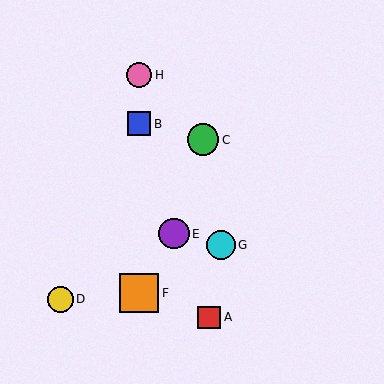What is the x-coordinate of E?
Object E is at x≈174.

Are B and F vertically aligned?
Yes, both are at x≈139.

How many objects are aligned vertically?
3 objects (B, F, H) are aligned vertically.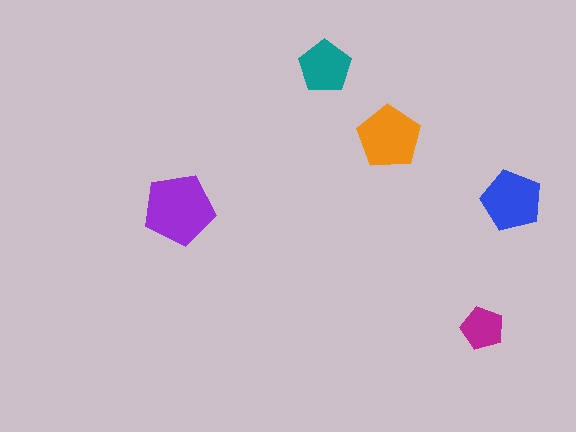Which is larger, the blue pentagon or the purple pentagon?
The purple one.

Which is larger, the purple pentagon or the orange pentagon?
The purple one.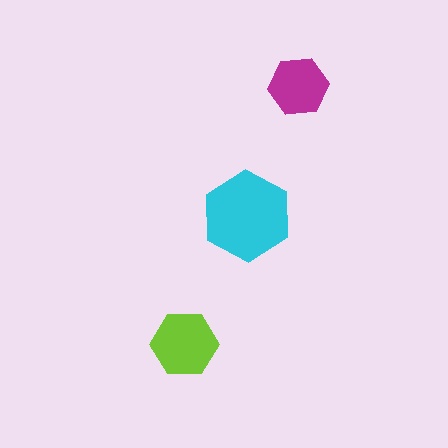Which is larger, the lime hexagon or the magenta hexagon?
The lime one.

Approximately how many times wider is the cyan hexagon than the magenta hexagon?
About 1.5 times wider.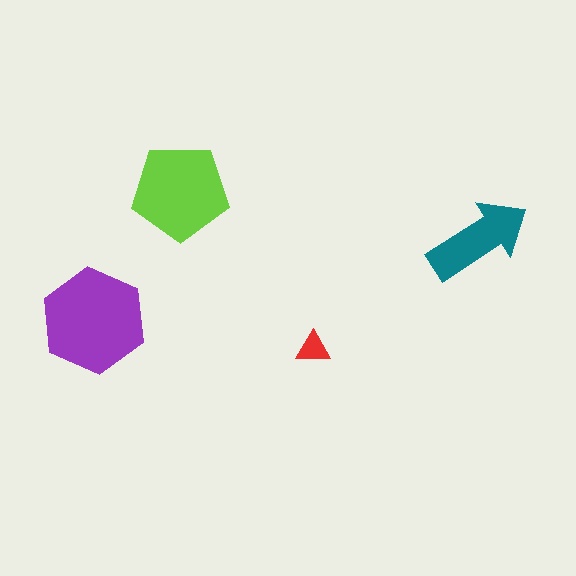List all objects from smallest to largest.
The red triangle, the teal arrow, the lime pentagon, the purple hexagon.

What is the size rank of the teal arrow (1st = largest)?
3rd.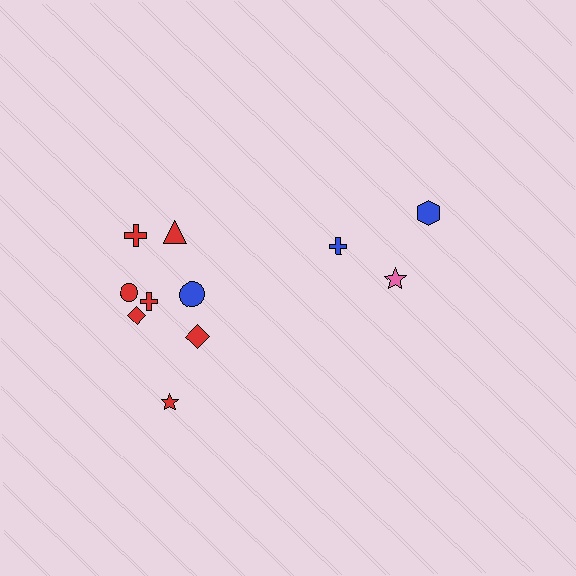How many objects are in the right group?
There are 3 objects.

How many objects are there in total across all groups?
There are 11 objects.